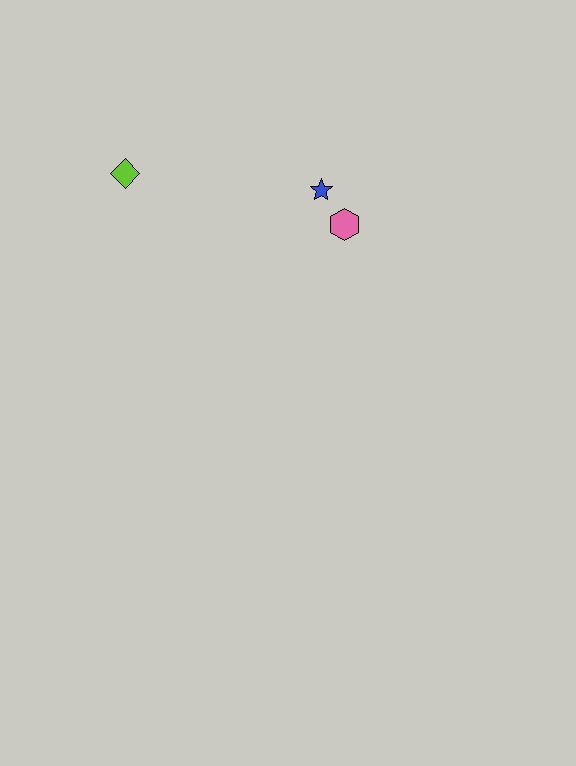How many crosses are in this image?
There are no crosses.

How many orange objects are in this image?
There are no orange objects.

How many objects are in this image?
There are 3 objects.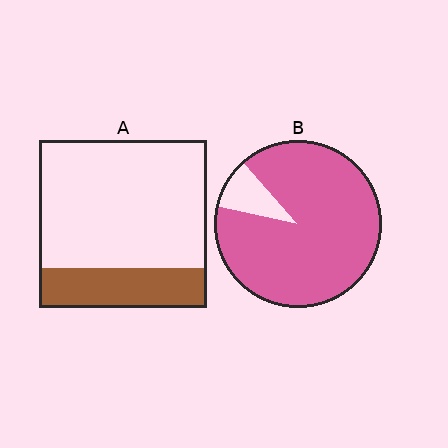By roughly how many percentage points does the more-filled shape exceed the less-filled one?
By roughly 65 percentage points (B over A).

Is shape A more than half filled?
No.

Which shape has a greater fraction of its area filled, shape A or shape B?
Shape B.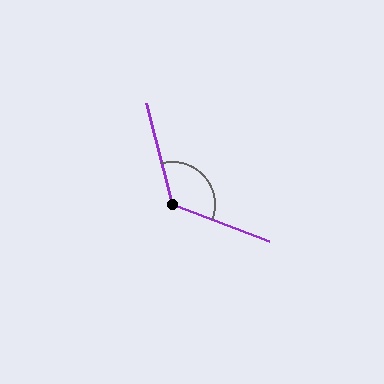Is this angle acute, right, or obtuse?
It is obtuse.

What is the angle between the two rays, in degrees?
Approximately 125 degrees.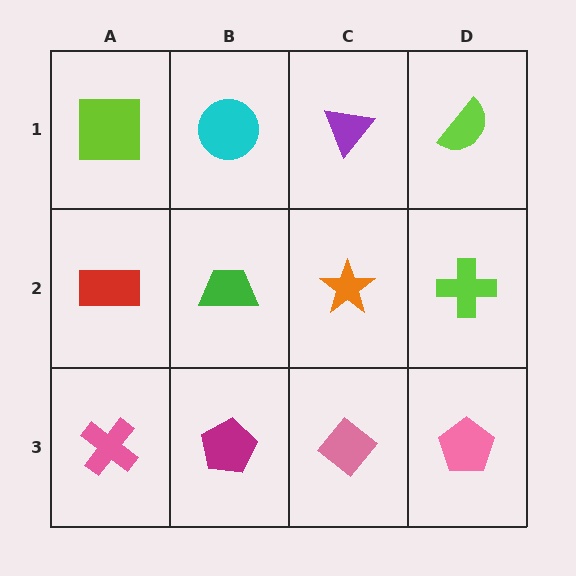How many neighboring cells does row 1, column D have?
2.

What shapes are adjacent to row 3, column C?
An orange star (row 2, column C), a magenta pentagon (row 3, column B), a pink pentagon (row 3, column D).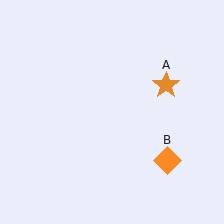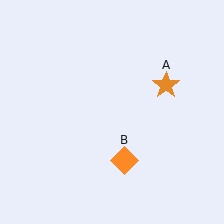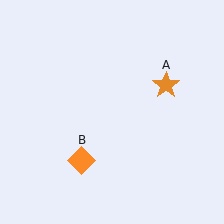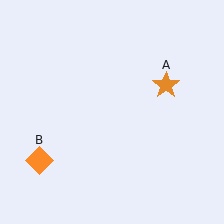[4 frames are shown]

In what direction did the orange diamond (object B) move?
The orange diamond (object B) moved left.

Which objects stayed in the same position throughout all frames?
Orange star (object A) remained stationary.